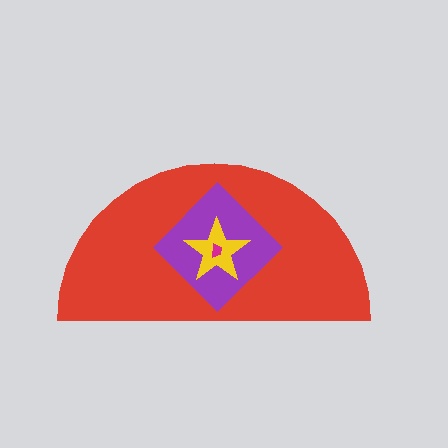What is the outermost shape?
The red semicircle.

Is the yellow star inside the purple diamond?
Yes.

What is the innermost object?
The magenta trapezoid.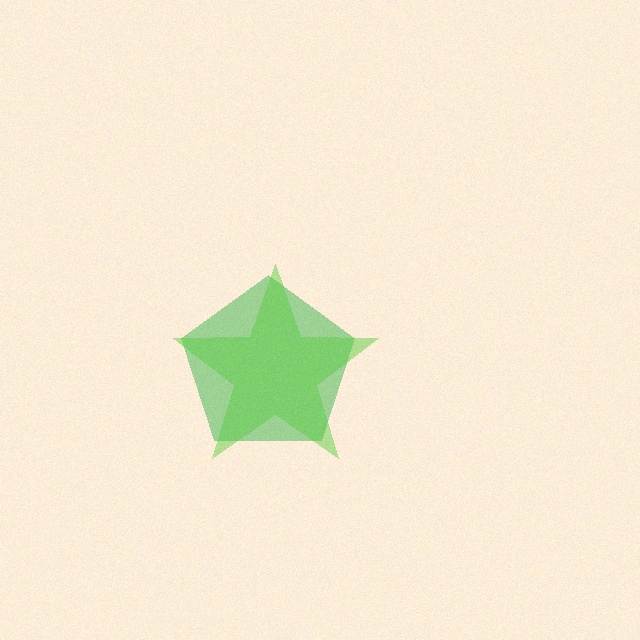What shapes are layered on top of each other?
The layered shapes are: a green pentagon, a lime star.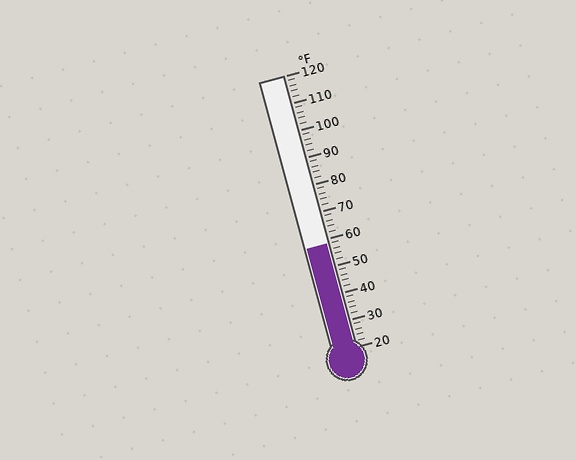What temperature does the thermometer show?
The thermometer shows approximately 58°F.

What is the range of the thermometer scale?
The thermometer scale ranges from 20°F to 120°F.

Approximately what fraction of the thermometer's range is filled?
The thermometer is filled to approximately 40% of its range.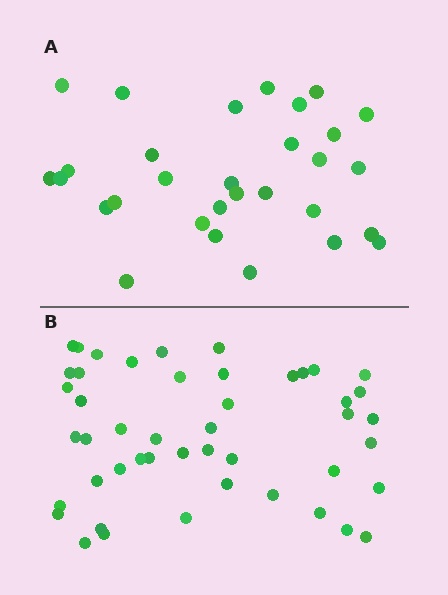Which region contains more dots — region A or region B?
Region B (the bottom region) has more dots.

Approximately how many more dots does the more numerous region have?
Region B has approximately 15 more dots than region A.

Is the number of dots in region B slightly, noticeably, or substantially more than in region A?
Region B has substantially more. The ratio is roughly 1.6 to 1.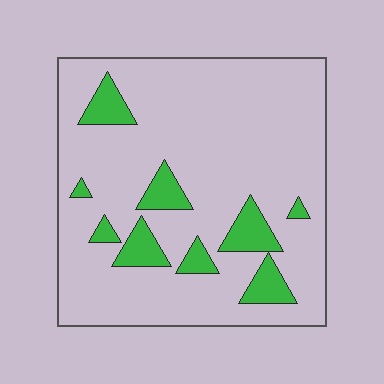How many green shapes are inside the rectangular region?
9.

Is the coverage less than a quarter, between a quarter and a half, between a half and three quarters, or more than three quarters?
Less than a quarter.